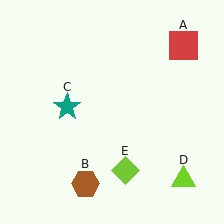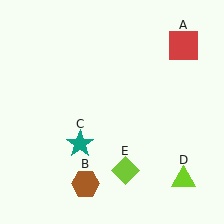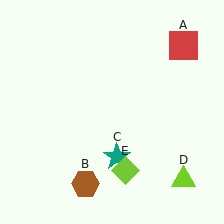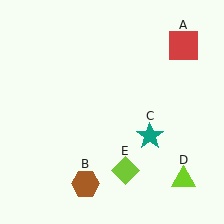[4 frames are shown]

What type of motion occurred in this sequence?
The teal star (object C) rotated counterclockwise around the center of the scene.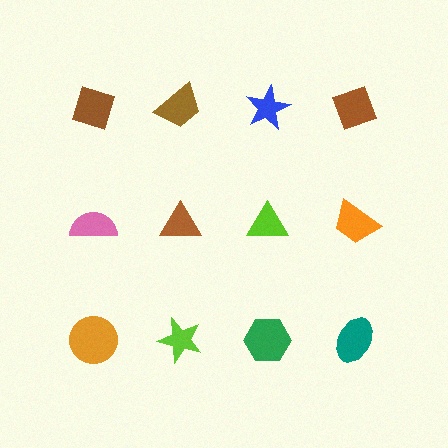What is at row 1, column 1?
A brown diamond.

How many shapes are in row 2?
4 shapes.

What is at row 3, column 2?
A lime star.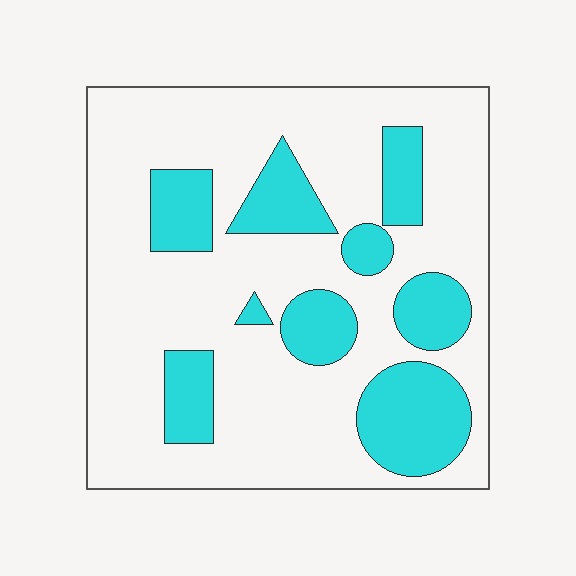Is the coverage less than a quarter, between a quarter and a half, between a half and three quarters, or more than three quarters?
Between a quarter and a half.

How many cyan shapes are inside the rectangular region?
9.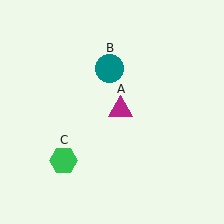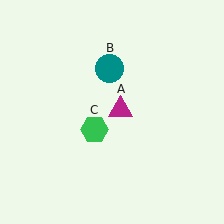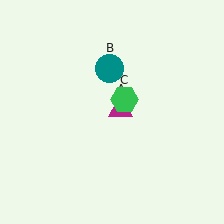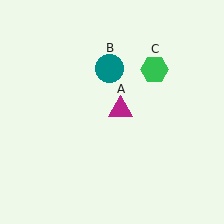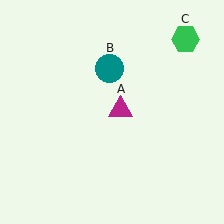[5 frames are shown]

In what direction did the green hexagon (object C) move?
The green hexagon (object C) moved up and to the right.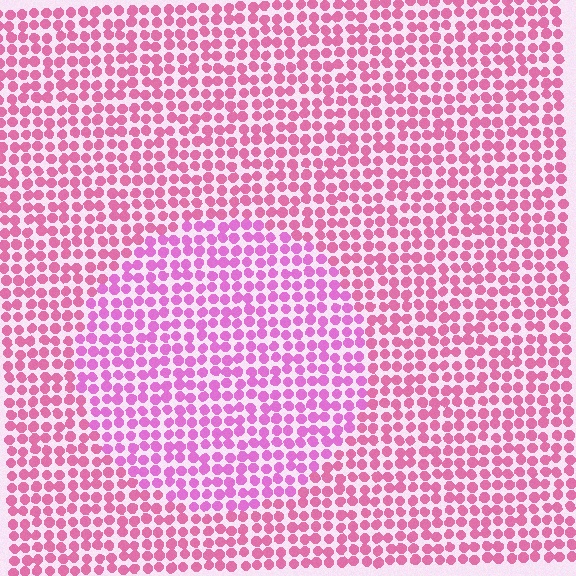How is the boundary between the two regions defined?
The boundary is defined purely by a slight shift in hue (about 23 degrees). Spacing, size, and orientation are identical on both sides.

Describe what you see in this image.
The image is filled with small pink elements in a uniform arrangement. A circle-shaped region is visible where the elements are tinted to a slightly different hue, forming a subtle color boundary.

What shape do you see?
I see a circle.